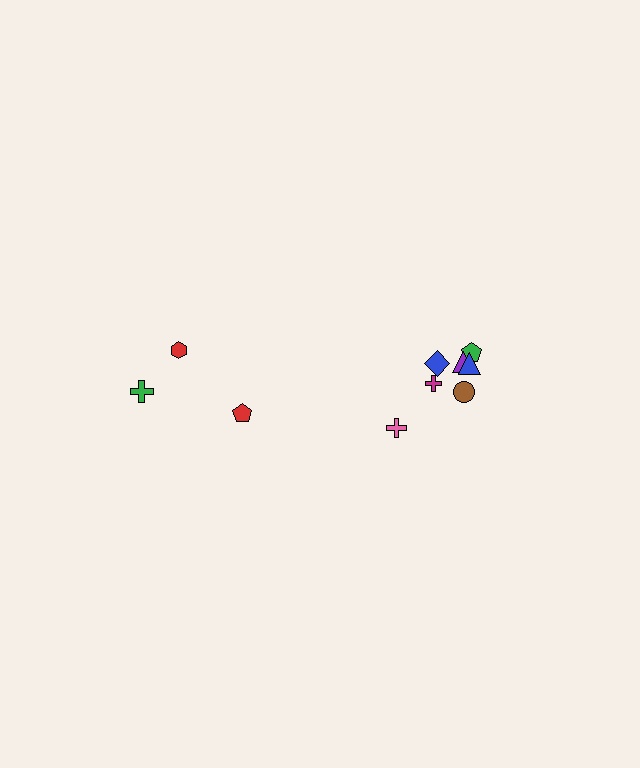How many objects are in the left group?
There are 3 objects.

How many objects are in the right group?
There are 7 objects.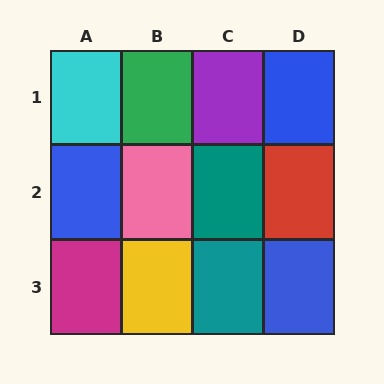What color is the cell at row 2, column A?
Blue.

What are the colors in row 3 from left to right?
Magenta, yellow, teal, blue.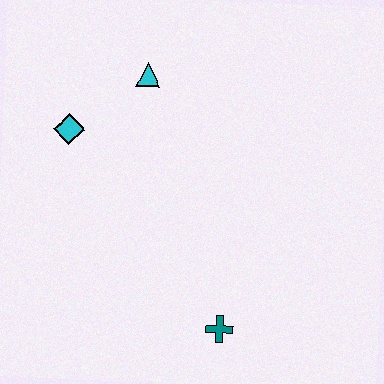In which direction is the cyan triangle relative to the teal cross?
The cyan triangle is above the teal cross.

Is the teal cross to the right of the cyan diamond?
Yes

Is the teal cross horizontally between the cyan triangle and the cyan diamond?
No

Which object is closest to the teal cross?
The cyan diamond is closest to the teal cross.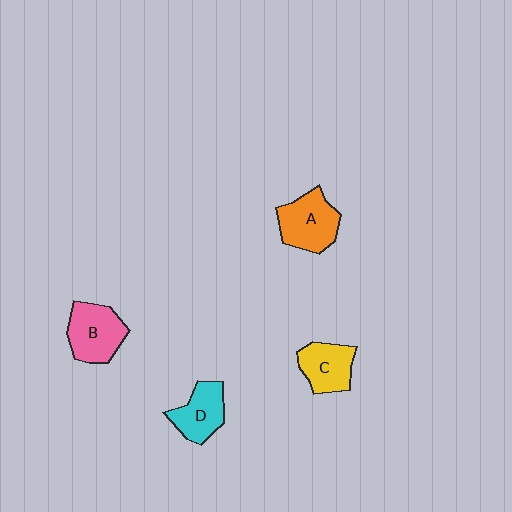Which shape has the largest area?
Shape A (orange).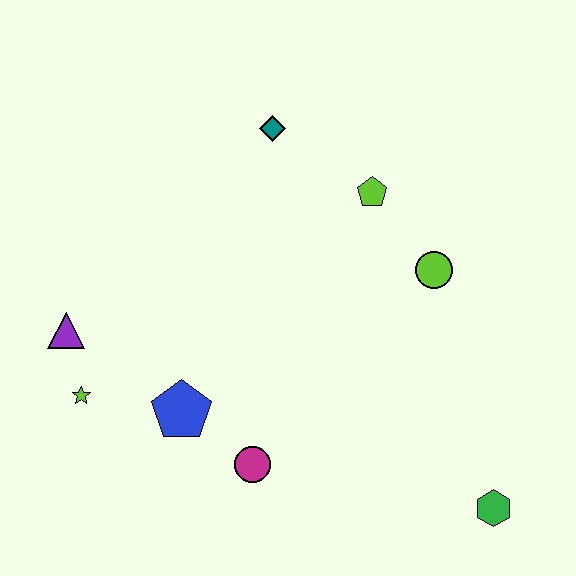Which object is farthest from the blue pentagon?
The green hexagon is farthest from the blue pentagon.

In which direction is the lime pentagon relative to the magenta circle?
The lime pentagon is above the magenta circle.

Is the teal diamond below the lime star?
No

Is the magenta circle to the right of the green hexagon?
No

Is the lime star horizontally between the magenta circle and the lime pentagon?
No